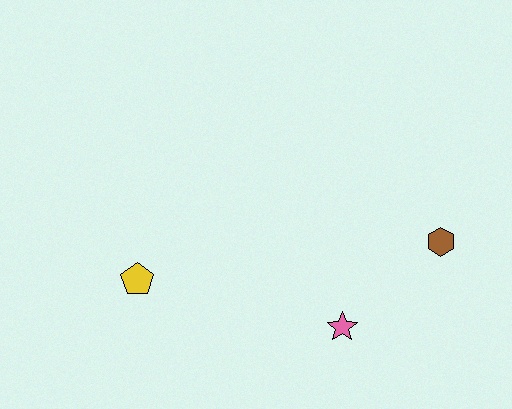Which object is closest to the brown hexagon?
The pink star is closest to the brown hexagon.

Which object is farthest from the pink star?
The yellow pentagon is farthest from the pink star.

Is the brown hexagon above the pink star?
Yes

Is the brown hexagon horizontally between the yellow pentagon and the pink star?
No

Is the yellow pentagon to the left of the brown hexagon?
Yes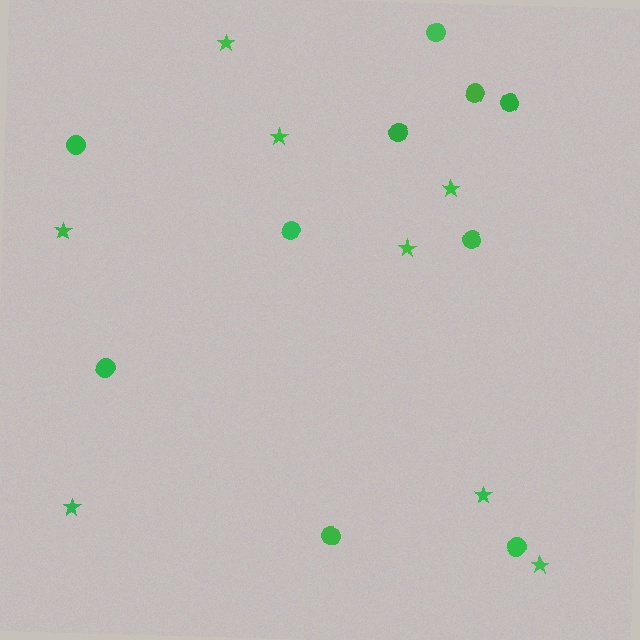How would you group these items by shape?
There are 2 groups: one group of circles (10) and one group of stars (8).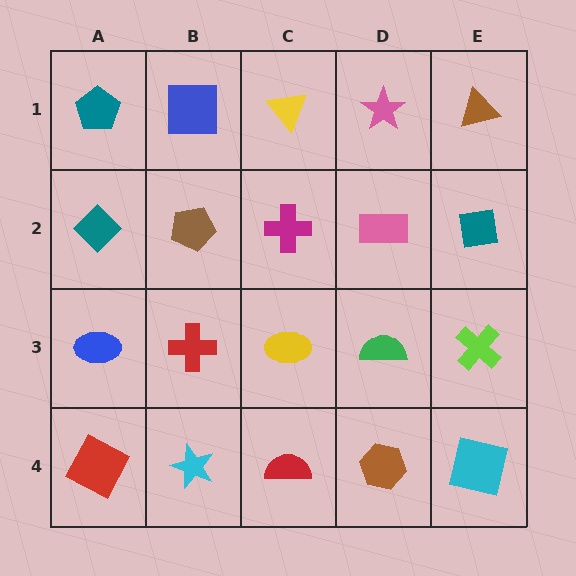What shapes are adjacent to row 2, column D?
A pink star (row 1, column D), a green semicircle (row 3, column D), a magenta cross (row 2, column C), a teal square (row 2, column E).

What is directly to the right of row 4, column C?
A brown hexagon.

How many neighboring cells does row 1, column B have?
3.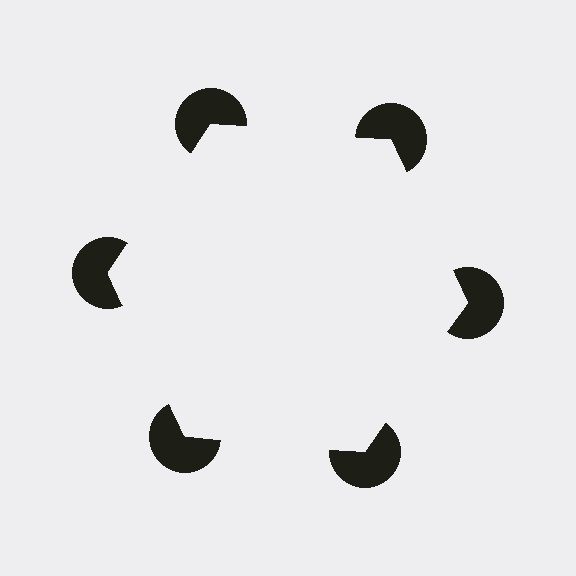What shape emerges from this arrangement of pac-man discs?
An illusory hexagon — its edges are inferred from the aligned wedge cuts in the pac-man discs, not physically drawn.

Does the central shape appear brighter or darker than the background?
It typically appears slightly brighter than the background, even though no actual brightness change is drawn.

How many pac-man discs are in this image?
There are 6 — one at each vertex of the illusory hexagon.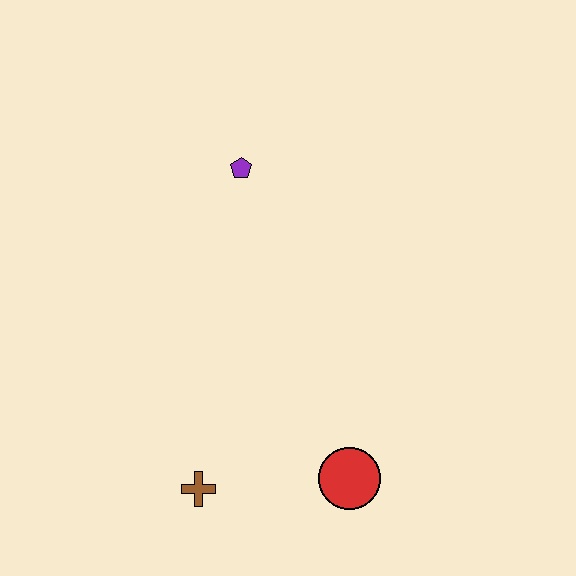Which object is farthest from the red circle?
The purple pentagon is farthest from the red circle.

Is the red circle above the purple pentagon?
No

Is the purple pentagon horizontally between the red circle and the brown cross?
Yes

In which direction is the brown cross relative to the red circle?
The brown cross is to the left of the red circle.